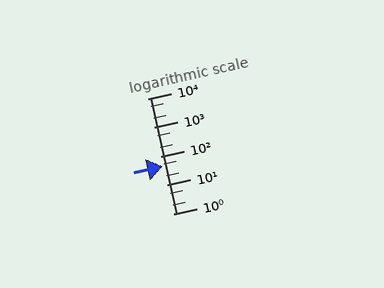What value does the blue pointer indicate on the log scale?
The pointer indicates approximately 44.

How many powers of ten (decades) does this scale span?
The scale spans 4 decades, from 1 to 10000.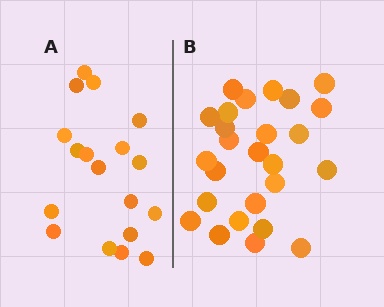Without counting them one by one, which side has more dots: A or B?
Region B (the right region) has more dots.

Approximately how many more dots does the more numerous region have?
Region B has roughly 8 or so more dots than region A.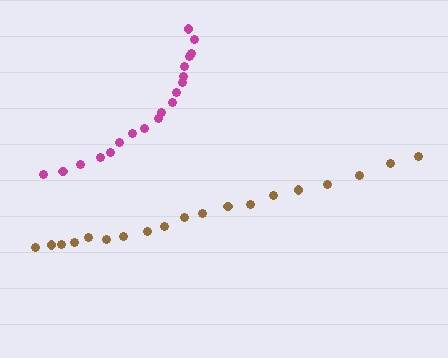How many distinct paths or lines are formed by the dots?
There are 2 distinct paths.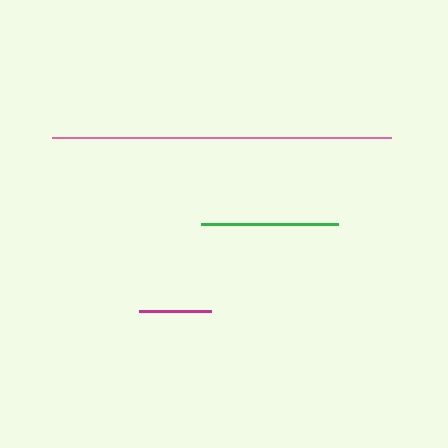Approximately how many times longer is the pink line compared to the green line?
The pink line is approximately 2.5 times the length of the green line.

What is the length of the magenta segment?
The magenta segment is approximately 72 pixels long.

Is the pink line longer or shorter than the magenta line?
The pink line is longer than the magenta line.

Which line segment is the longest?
The pink line is the longest at approximately 339 pixels.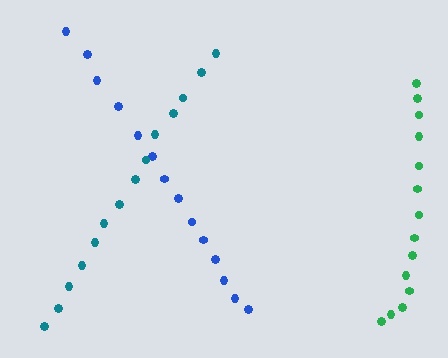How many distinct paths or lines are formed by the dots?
There are 3 distinct paths.